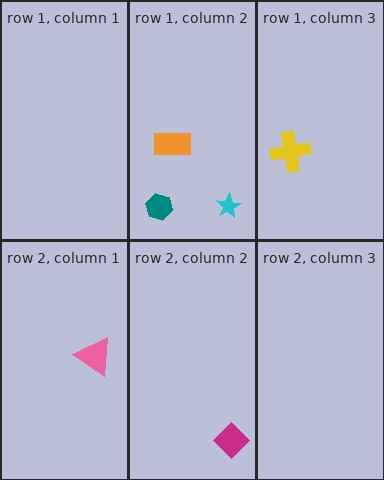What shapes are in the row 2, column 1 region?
The pink triangle.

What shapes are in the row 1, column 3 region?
The yellow cross.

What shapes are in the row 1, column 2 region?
The teal hexagon, the cyan star, the orange rectangle.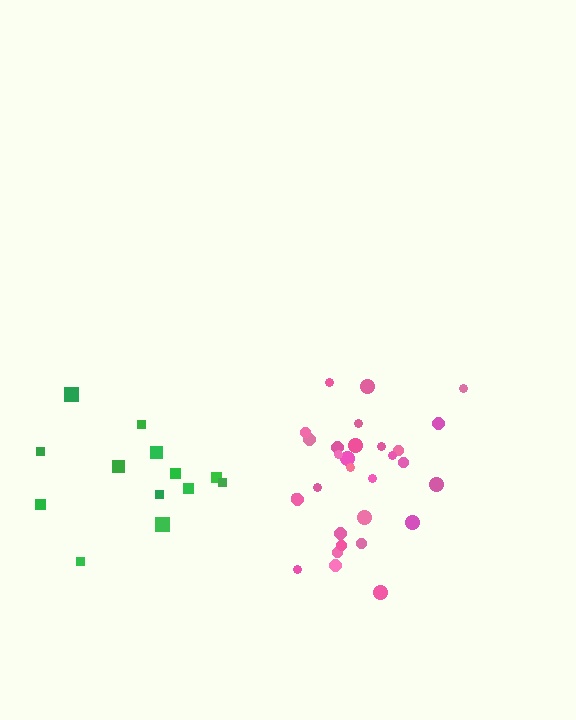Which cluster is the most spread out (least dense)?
Green.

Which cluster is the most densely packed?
Pink.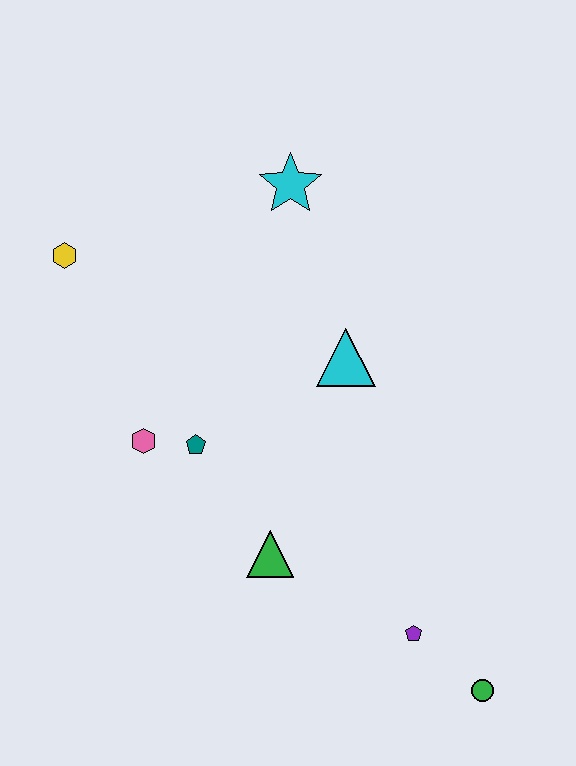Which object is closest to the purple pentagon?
The green circle is closest to the purple pentagon.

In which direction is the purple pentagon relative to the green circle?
The purple pentagon is to the left of the green circle.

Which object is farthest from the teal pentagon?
The green circle is farthest from the teal pentagon.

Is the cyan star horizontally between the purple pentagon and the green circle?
No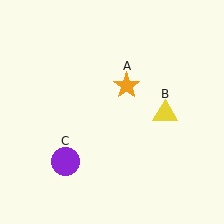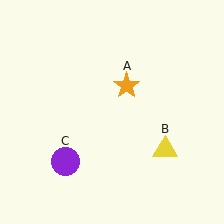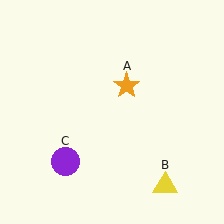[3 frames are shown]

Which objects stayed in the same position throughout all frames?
Orange star (object A) and purple circle (object C) remained stationary.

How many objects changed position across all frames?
1 object changed position: yellow triangle (object B).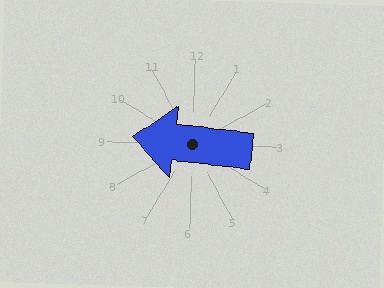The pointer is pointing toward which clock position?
Roughly 9 o'clock.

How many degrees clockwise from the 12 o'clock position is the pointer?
Approximately 275 degrees.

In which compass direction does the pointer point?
West.